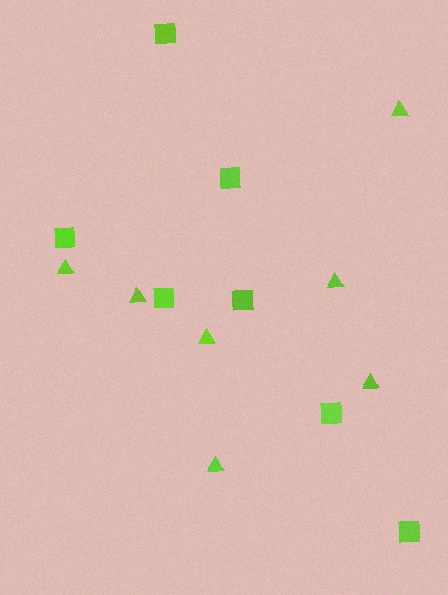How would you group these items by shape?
There are 2 groups: one group of triangles (7) and one group of squares (7).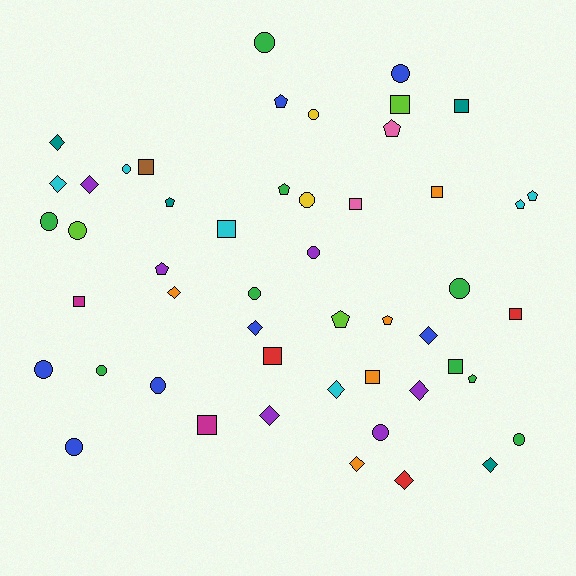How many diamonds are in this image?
There are 12 diamonds.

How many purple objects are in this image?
There are 6 purple objects.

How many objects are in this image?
There are 50 objects.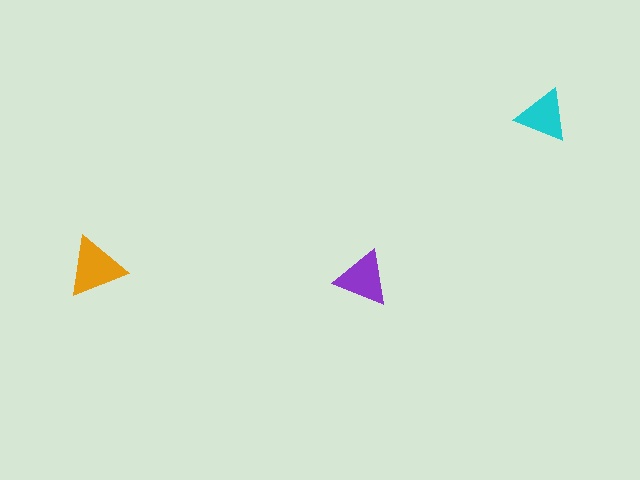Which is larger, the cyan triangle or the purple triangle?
The purple one.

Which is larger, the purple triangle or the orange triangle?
The orange one.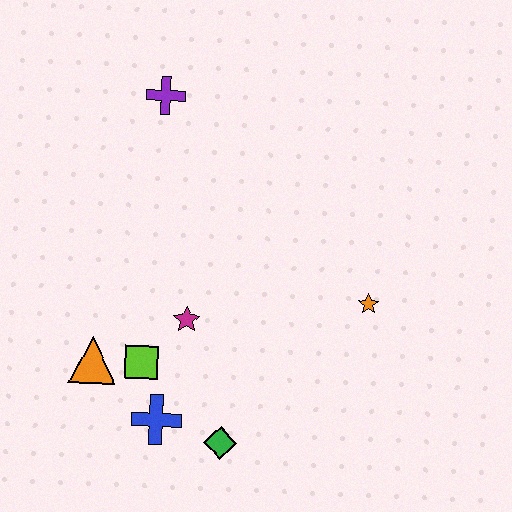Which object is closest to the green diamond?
The blue cross is closest to the green diamond.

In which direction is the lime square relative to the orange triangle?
The lime square is to the right of the orange triangle.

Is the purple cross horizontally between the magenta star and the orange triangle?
Yes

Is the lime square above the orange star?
No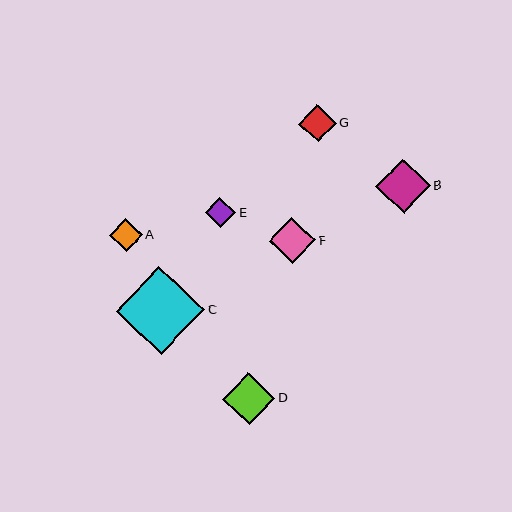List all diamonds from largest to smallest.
From largest to smallest: C, B, D, F, G, A, E.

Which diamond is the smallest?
Diamond E is the smallest with a size of approximately 30 pixels.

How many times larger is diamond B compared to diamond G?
Diamond B is approximately 1.5 times the size of diamond G.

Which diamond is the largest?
Diamond C is the largest with a size of approximately 89 pixels.